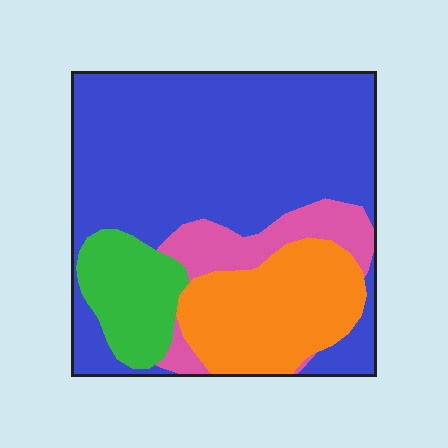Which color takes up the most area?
Blue, at roughly 60%.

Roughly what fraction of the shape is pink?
Pink covers around 10% of the shape.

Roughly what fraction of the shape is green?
Green takes up less than a quarter of the shape.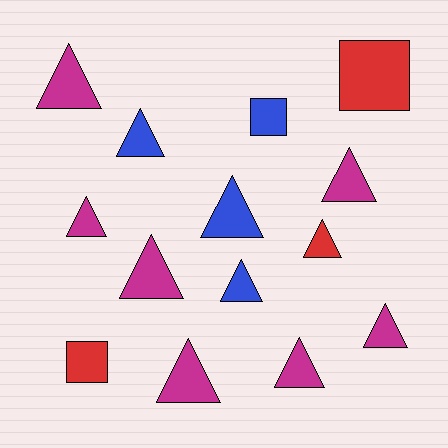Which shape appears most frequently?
Triangle, with 11 objects.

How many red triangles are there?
There is 1 red triangle.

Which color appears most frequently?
Magenta, with 7 objects.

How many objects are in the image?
There are 14 objects.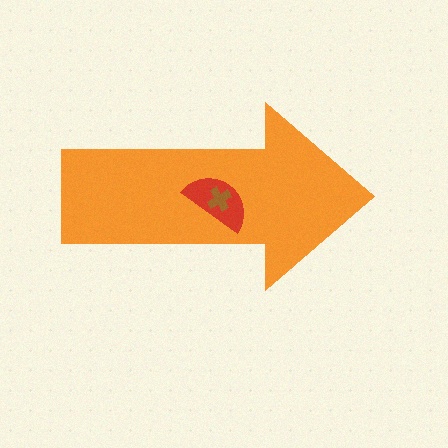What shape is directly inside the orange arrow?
The red semicircle.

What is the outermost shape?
The orange arrow.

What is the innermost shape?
The brown cross.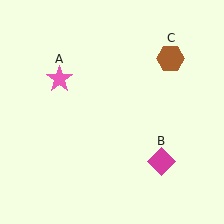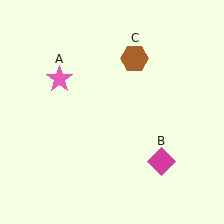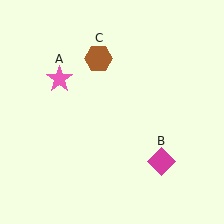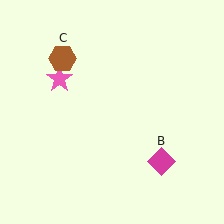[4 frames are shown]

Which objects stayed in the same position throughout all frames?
Pink star (object A) and magenta diamond (object B) remained stationary.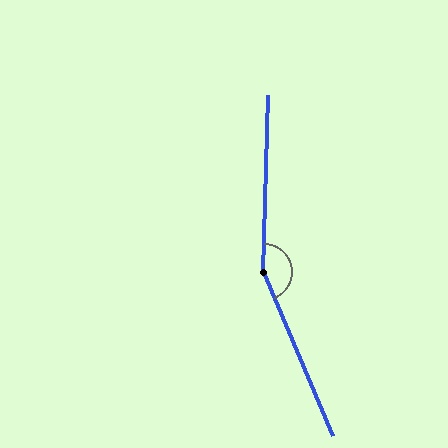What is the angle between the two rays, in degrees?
Approximately 155 degrees.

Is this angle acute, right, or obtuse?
It is obtuse.